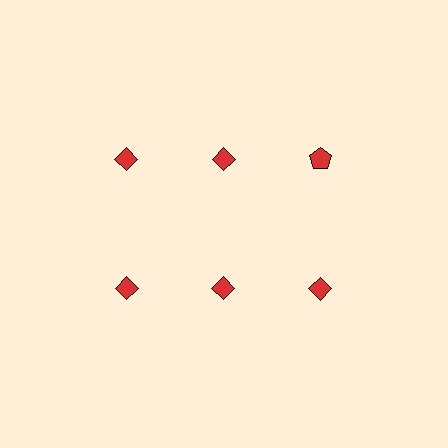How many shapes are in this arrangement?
There are 6 shapes arranged in a grid pattern.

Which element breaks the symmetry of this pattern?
The red pentagon in the top row, center column breaks the symmetry. All other shapes are red diamonds.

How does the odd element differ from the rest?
It has a different shape: pentagon instead of diamond.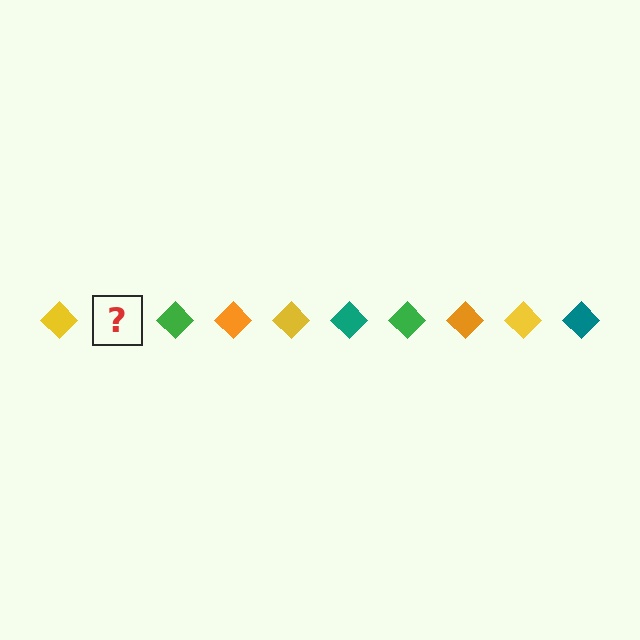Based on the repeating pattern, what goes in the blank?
The blank should be a teal diamond.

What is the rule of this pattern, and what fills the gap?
The rule is that the pattern cycles through yellow, teal, green, orange diamonds. The gap should be filled with a teal diamond.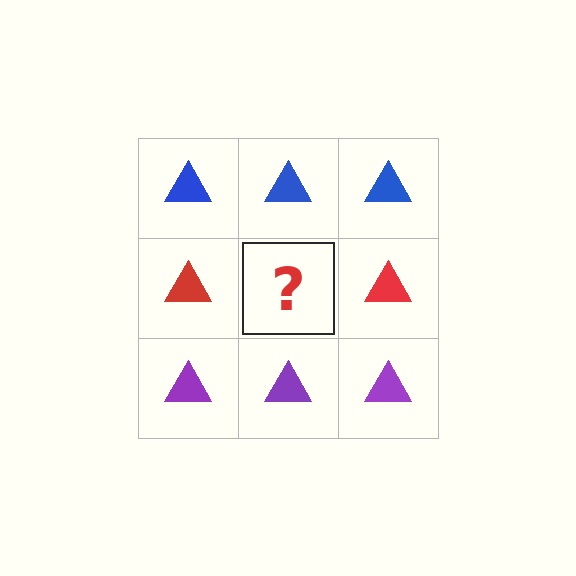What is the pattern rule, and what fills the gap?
The rule is that each row has a consistent color. The gap should be filled with a red triangle.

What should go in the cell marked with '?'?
The missing cell should contain a red triangle.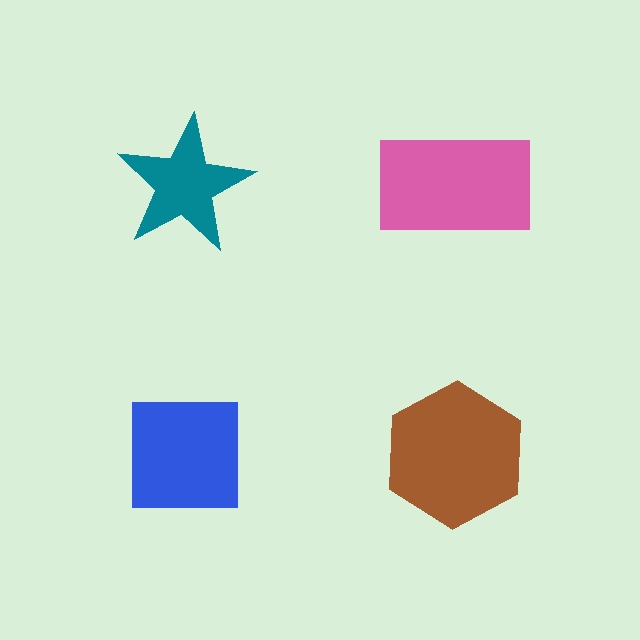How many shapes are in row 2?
2 shapes.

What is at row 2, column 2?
A brown hexagon.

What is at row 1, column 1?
A teal star.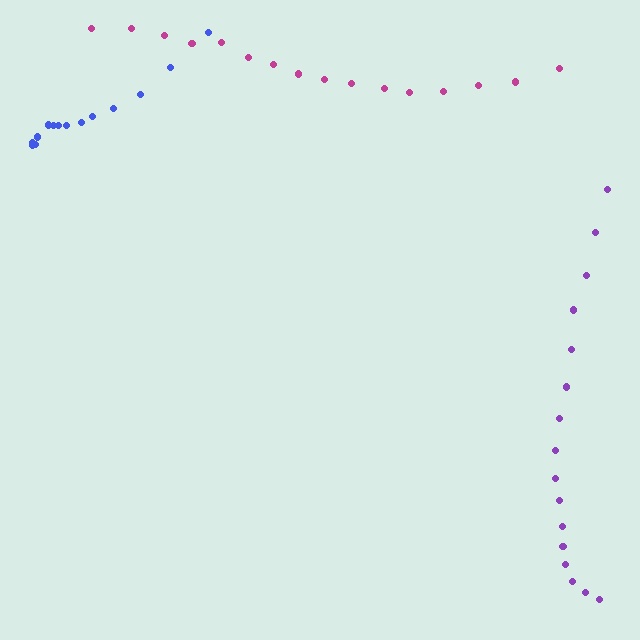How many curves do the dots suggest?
There are 3 distinct paths.